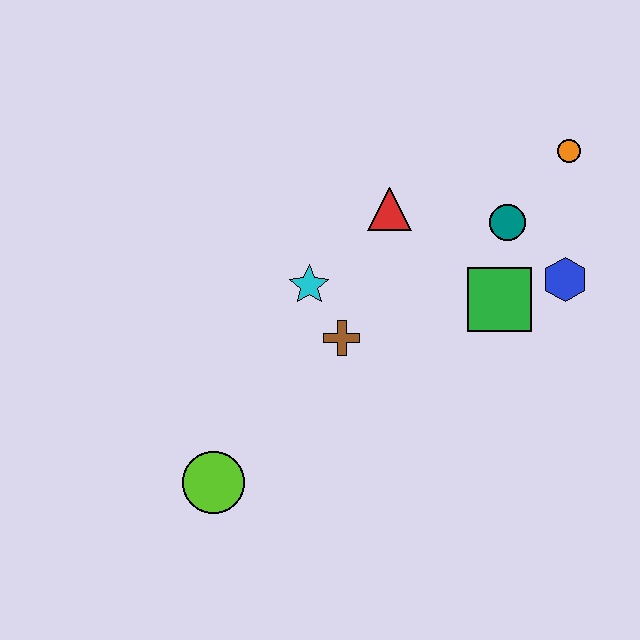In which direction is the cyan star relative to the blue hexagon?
The cyan star is to the left of the blue hexagon.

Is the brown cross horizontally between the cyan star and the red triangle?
Yes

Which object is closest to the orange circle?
The teal circle is closest to the orange circle.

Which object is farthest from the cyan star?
The orange circle is farthest from the cyan star.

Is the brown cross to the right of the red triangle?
No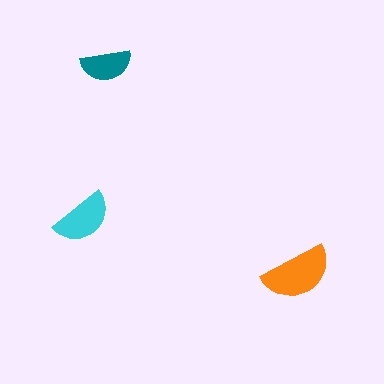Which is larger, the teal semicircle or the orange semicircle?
The orange one.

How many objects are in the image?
There are 3 objects in the image.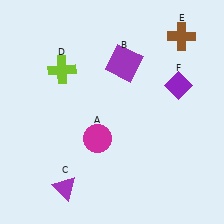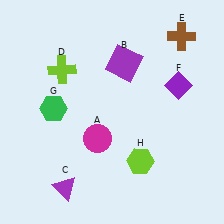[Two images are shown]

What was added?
A green hexagon (G), a lime hexagon (H) were added in Image 2.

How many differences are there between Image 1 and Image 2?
There are 2 differences between the two images.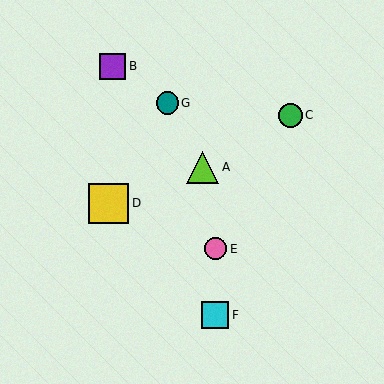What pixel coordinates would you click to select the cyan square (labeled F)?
Click at (215, 315) to select the cyan square F.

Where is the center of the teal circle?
The center of the teal circle is at (167, 103).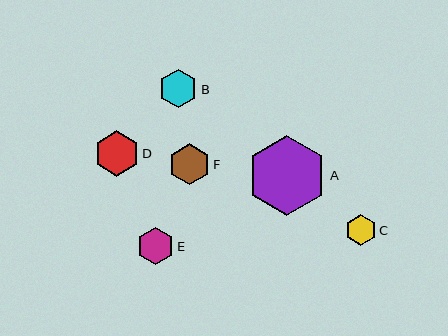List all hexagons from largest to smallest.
From largest to smallest: A, D, F, B, E, C.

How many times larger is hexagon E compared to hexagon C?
Hexagon E is approximately 1.2 times the size of hexagon C.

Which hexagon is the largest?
Hexagon A is the largest with a size of approximately 80 pixels.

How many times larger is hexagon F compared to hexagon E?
Hexagon F is approximately 1.1 times the size of hexagon E.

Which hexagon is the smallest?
Hexagon C is the smallest with a size of approximately 31 pixels.